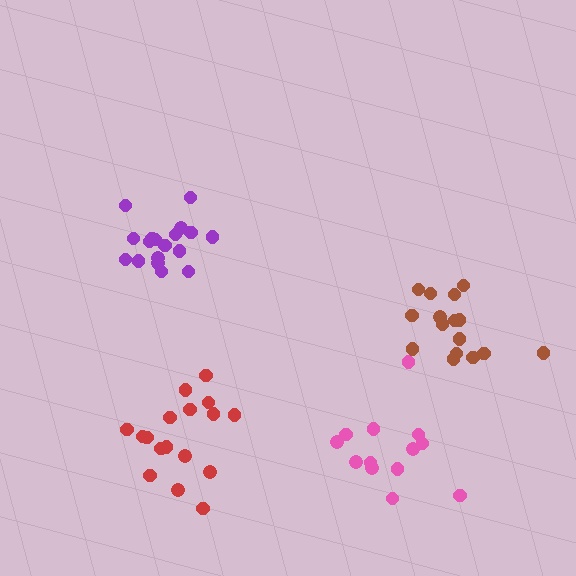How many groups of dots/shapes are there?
There are 4 groups.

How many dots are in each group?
Group 1: 13 dots, Group 2: 17 dots, Group 3: 16 dots, Group 4: 18 dots (64 total).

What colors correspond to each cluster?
The clusters are colored: pink, red, brown, purple.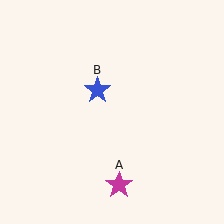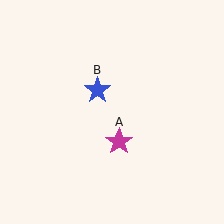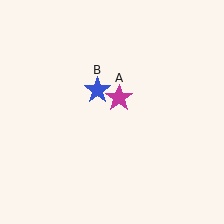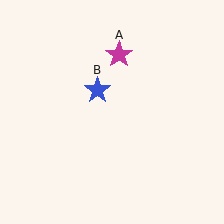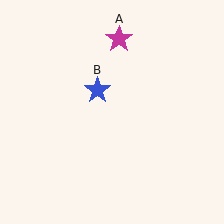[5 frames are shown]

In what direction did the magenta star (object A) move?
The magenta star (object A) moved up.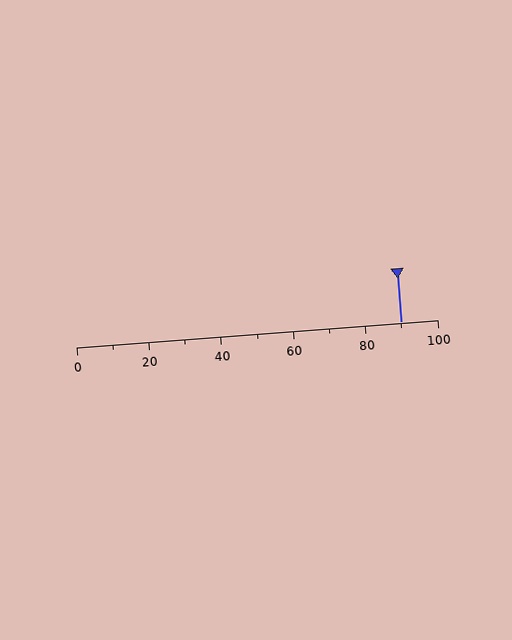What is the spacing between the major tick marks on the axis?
The major ticks are spaced 20 apart.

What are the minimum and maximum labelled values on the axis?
The axis runs from 0 to 100.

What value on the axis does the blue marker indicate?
The marker indicates approximately 90.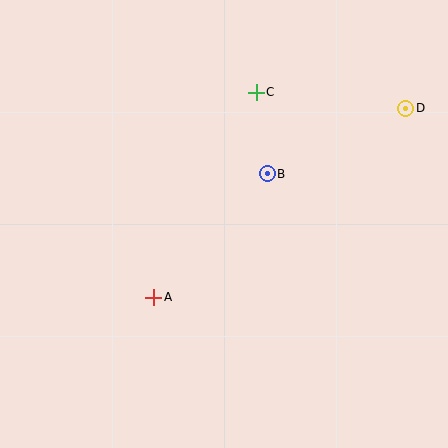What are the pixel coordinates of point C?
Point C is at (256, 92).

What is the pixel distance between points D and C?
The distance between D and C is 150 pixels.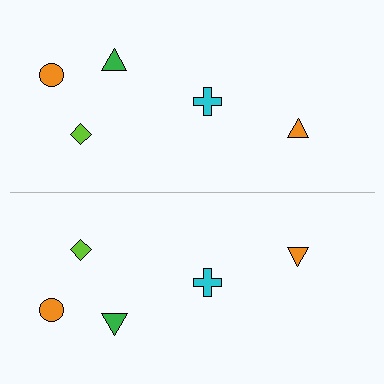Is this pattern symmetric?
Yes, this pattern has bilateral (reflection) symmetry.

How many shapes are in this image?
There are 10 shapes in this image.